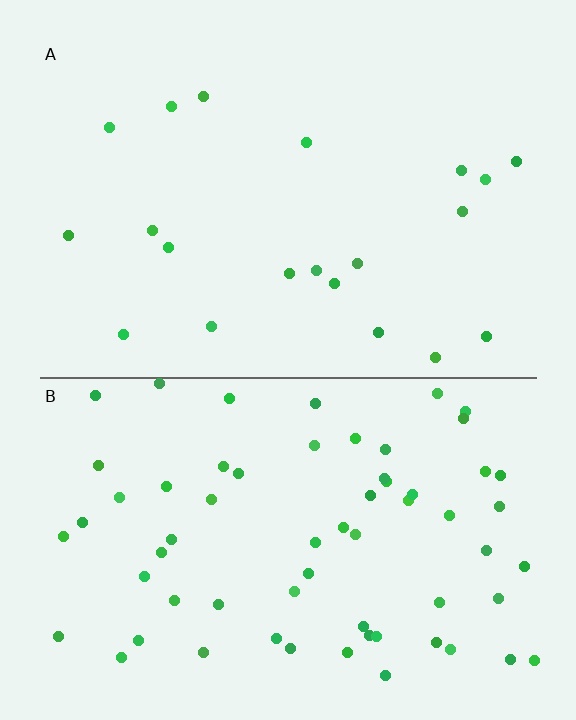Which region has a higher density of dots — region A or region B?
B (the bottom).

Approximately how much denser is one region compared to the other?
Approximately 3.1× — region B over region A.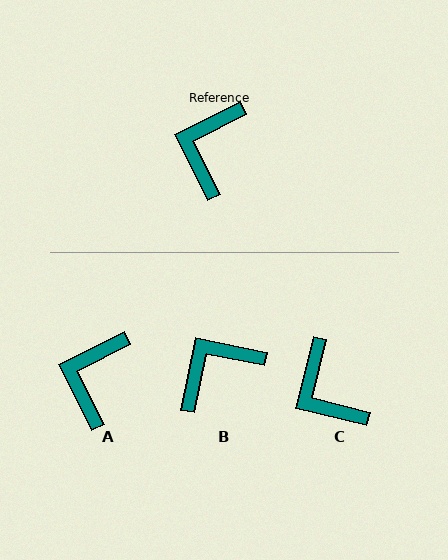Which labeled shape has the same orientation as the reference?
A.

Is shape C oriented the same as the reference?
No, it is off by about 49 degrees.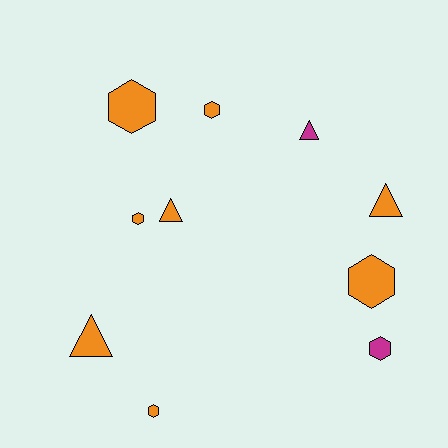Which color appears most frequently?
Orange, with 8 objects.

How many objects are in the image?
There are 10 objects.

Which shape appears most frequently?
Hexagon, with 6 objects.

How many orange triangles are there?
There are 3 orange triangles.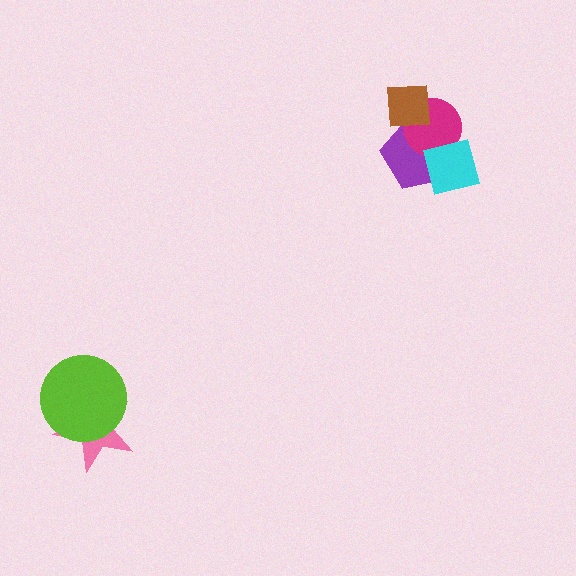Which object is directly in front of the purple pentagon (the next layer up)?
The magenta circle is directly in front of the purple pentagon.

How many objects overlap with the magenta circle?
3 objects overlap with the magenta circle.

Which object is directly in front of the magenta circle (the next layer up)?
The brown square is directly in front of the magenta circle.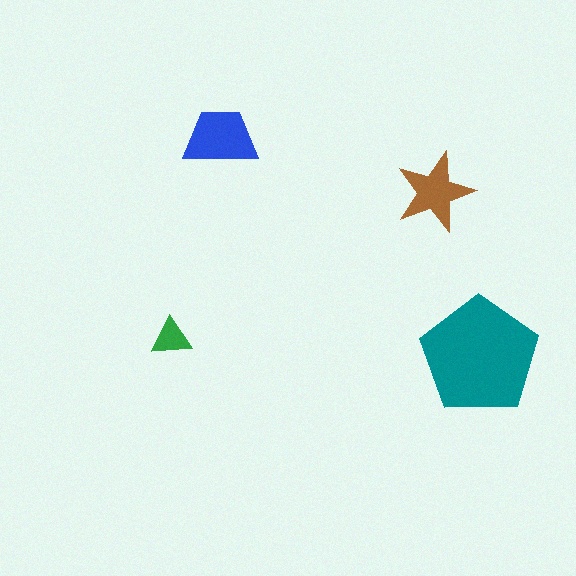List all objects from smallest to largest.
The green triangle, the brown star, the blue trapezoid, the teal pentagon.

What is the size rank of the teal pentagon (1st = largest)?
1st.